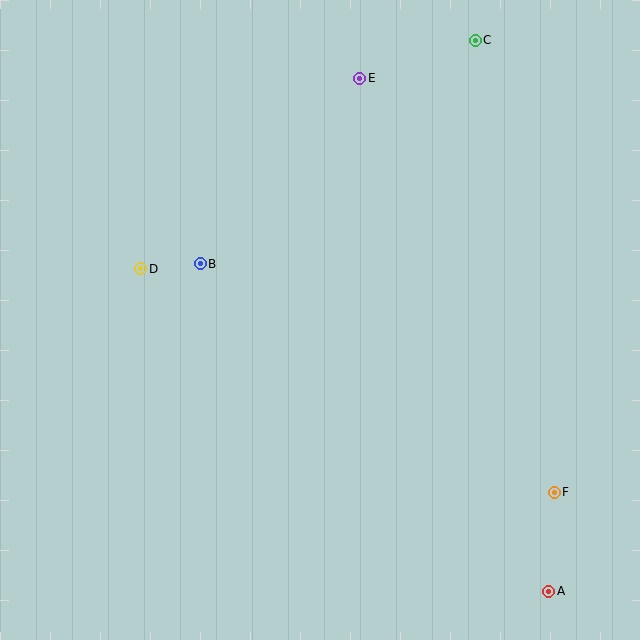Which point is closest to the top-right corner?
Point C is closest to the top-right corner.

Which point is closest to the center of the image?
Point B at (200, 264) is closest to the center.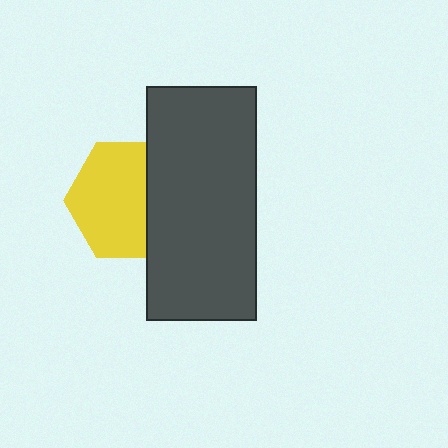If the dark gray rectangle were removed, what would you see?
You would see the complete yellow hexagon.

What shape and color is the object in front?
The object in front is a dark gray rectangle.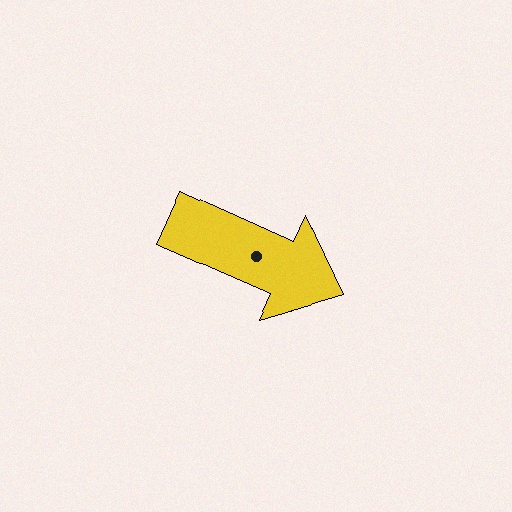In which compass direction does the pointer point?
Southeast.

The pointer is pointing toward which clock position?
Roughly 4 o'clock.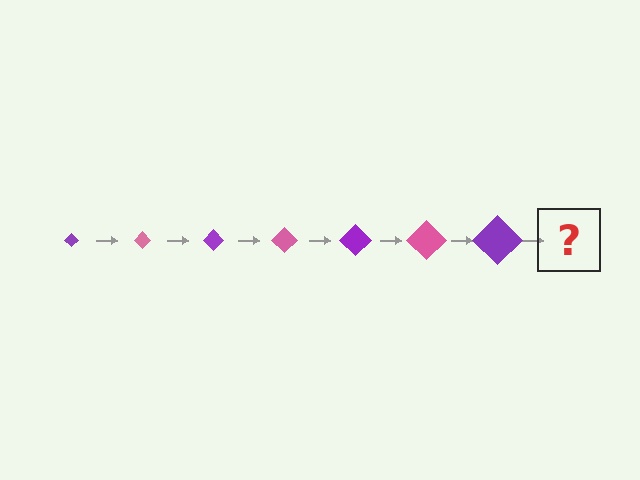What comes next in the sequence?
The next element should be a pink diamond, larger than the previous one.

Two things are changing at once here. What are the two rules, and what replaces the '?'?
The two rules are that the diamond grows larger each step and the color cycles through purple and pink. The '?' should be a pink diamond, larger than the previous one.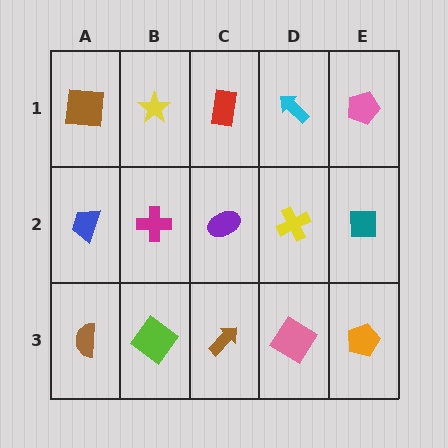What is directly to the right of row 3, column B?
A brown arrow.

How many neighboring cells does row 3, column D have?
3.